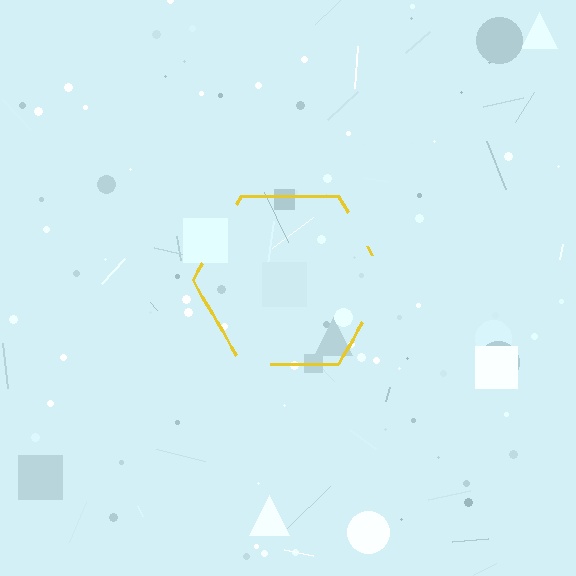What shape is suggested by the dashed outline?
The dashed outline suggests a hexagon.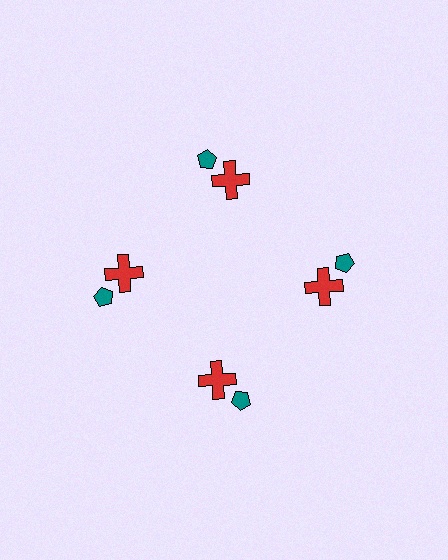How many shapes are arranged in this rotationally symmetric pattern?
There are 8 shapes, arranged in 4 groups of 2.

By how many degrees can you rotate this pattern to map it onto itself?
The pattern maps onto itself every 90 degrees of rotation.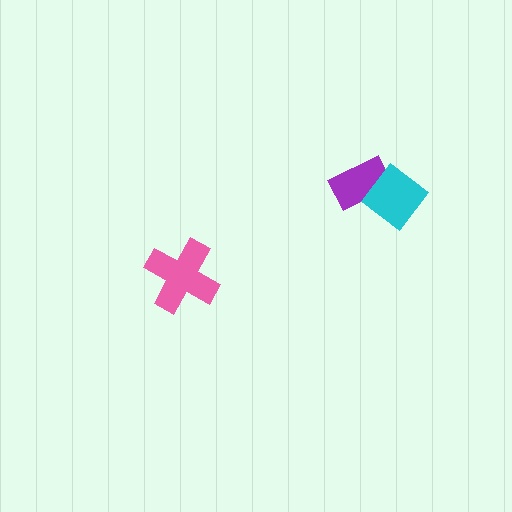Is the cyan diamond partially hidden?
No, no other shape covers it.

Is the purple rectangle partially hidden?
Yes, it is partially covered by another shape.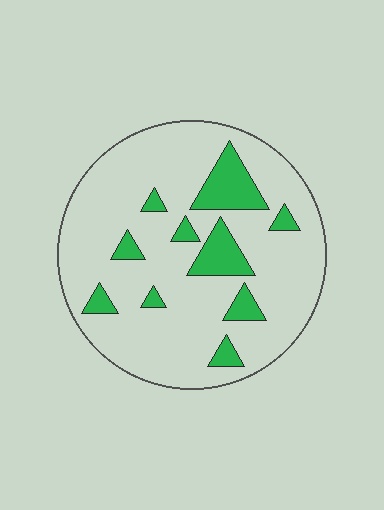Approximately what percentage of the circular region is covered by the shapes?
Approximately 15%.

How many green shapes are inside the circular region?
10.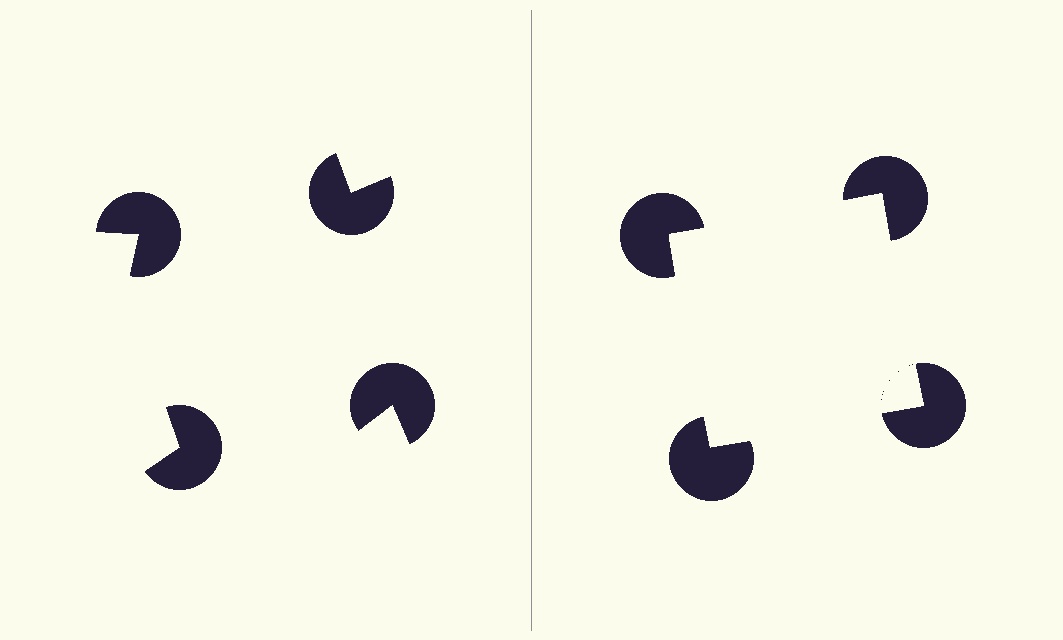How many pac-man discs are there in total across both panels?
8 — 4 on each side.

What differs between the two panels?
The pac-man discs are positioned identically on both sides; only the wedge orientations differ. On the right they align to a square; on the left they are misaligned.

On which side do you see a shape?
An illusory square appears on the right side. On the left side the wedge cuts are rotated, so no coherent shape forms.